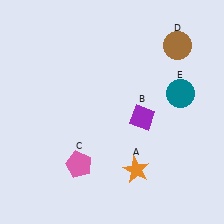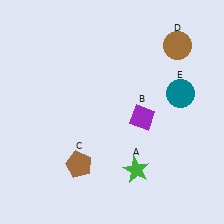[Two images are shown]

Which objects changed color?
A changed from orange to green. C changed from pink to brown.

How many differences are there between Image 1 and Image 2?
There are 2 differences between the two images.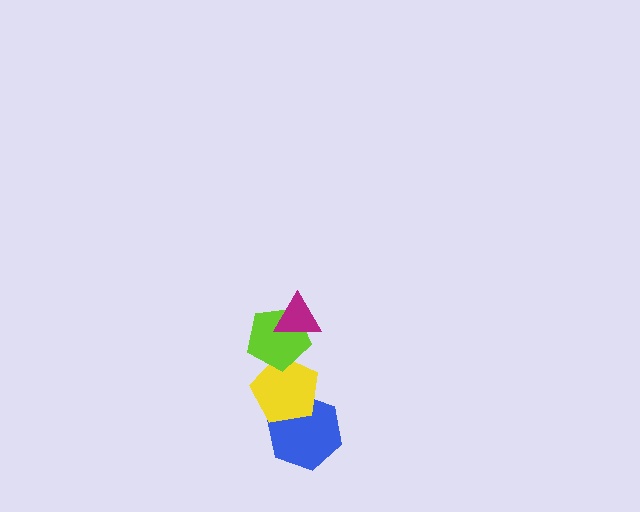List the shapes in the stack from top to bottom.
From top to bottom: the magenta triangle, the lime pentagon, the yellow pentagon, the blue hexagon.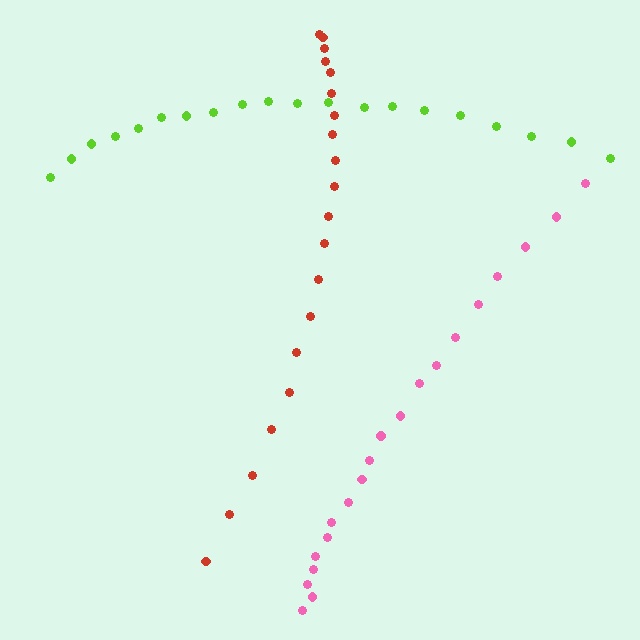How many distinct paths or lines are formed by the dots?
There are 3 distinct paths.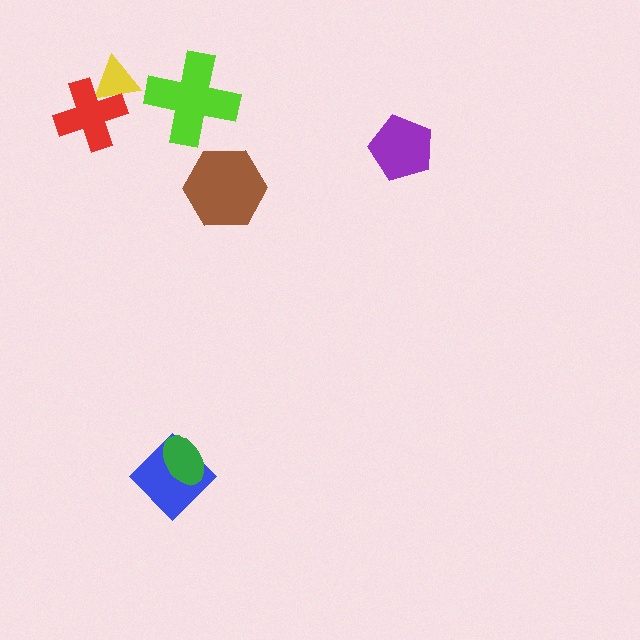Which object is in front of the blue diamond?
The green ellipse is in front of the blue diamond.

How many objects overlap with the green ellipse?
1 object overlaps with the green ellipse.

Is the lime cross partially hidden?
No, no other shape covers it.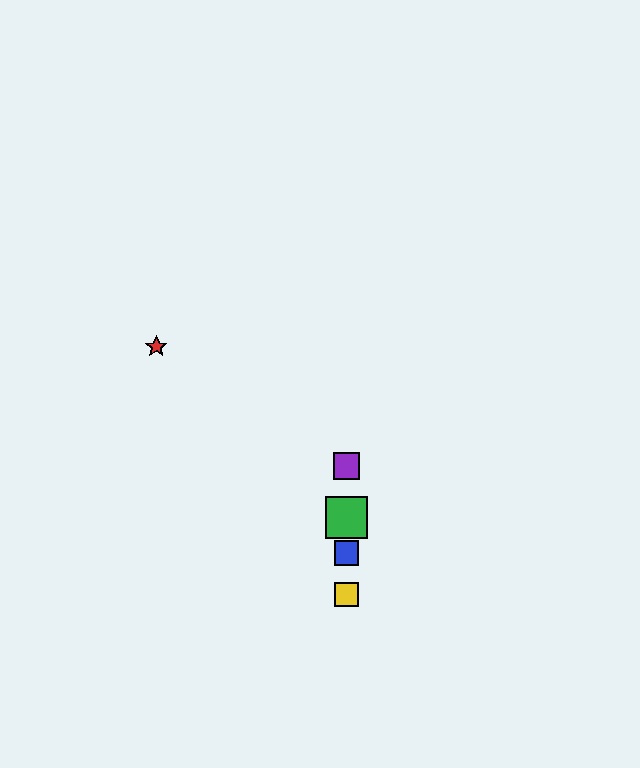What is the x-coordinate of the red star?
The red star is at x≈156.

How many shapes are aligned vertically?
4 shapes (the blue square, the green square, the yellow square, the purple square) are aligned vertically.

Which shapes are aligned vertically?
The blue square, the green square, the yellow square, the purple square are aligned vertically.